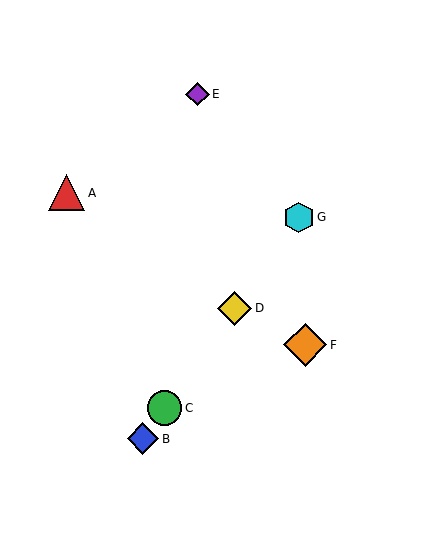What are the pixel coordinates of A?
Object A is at (67, 193).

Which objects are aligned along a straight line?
Objects B, C, D, G are aligned along a straight line.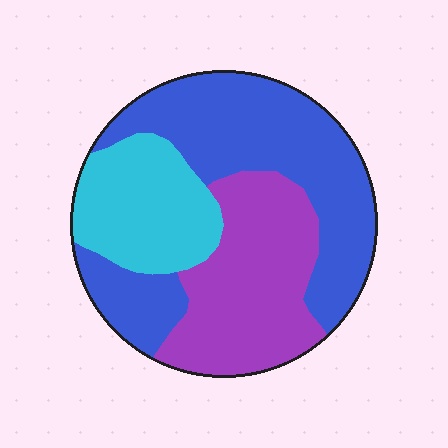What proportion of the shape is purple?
Purple covers roughly 30% of the shape.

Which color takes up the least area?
Cyan, at roughly 20%.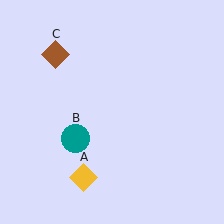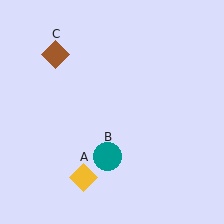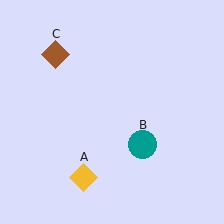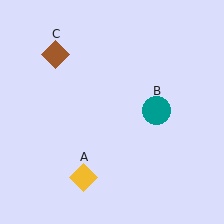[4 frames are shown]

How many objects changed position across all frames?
1 object changed position: teal circle (object B).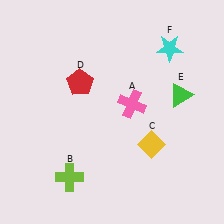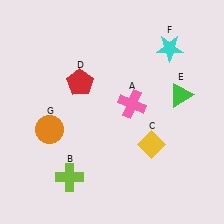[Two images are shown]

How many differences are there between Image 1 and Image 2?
There is 1 difference between the two images.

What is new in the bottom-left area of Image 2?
An orange circle (G) was added in the bottom-left area of Image 2.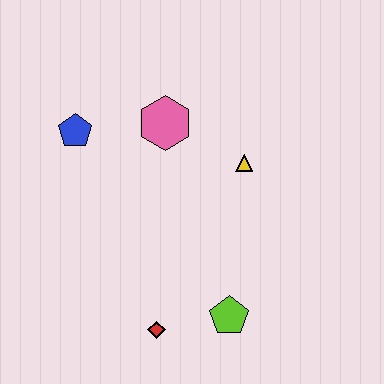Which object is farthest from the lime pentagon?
The blue pentagon is farthest from the lime pentagon.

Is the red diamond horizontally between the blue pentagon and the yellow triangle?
Yes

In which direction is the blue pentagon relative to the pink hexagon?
The blue pentagon is to the left of the pink hexagon.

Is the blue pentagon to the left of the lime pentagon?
Yes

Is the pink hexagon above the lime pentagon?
Yes